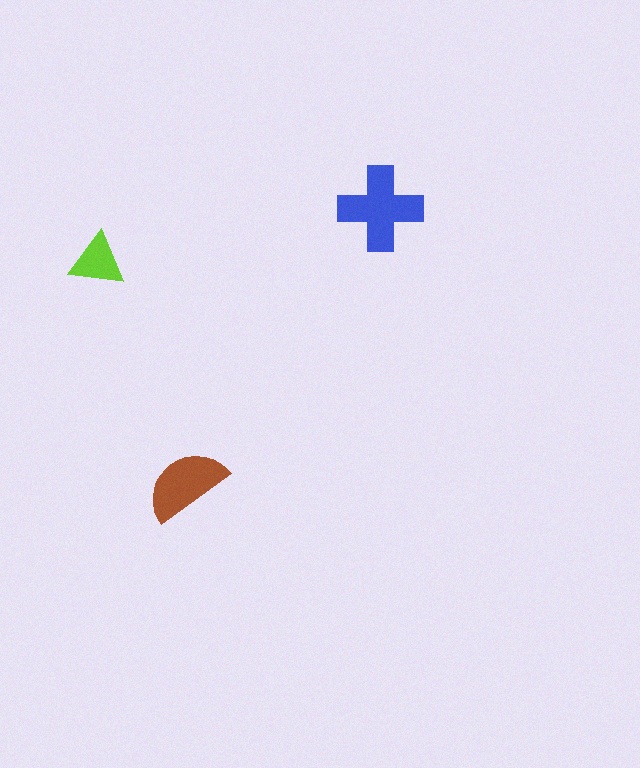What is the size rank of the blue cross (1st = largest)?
1st.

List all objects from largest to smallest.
The blue cross, the brown semicircle, the lime triangle.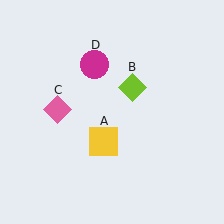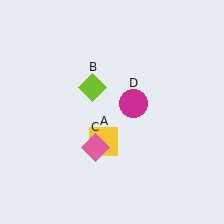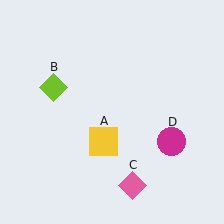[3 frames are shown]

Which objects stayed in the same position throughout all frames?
Yellow square (object A) remained stationary.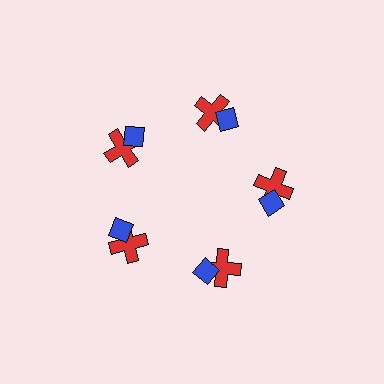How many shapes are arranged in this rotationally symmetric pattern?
There are 10 shapes, arranged in 5 groups of 2.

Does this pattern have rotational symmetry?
Yes, this pattern has 5-fold rotational symmetry. It looks the same after rotating 72 degrees around the center.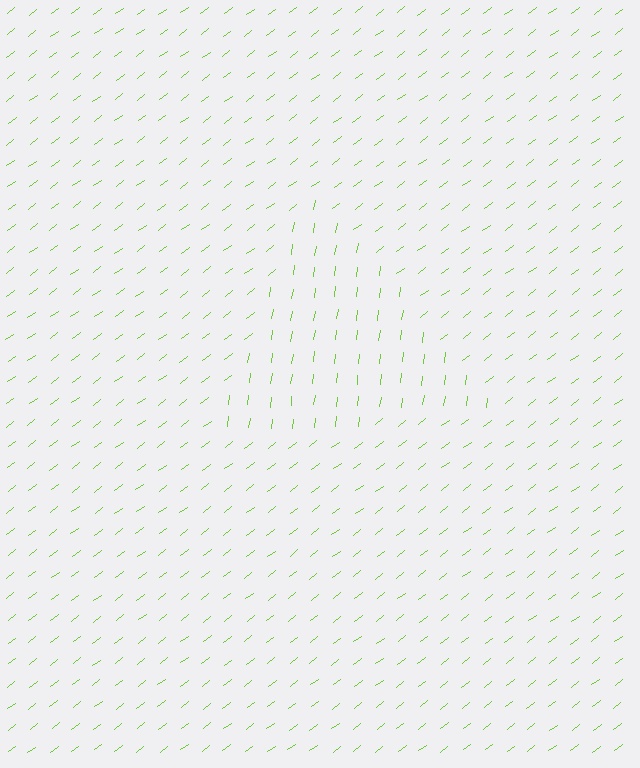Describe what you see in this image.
The image is filled with small lime line segments. A triangle region in the image has lines oriented differently from the surrounding lines, creating a visible texture boundary.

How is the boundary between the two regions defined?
The boundary is defined purely by a change in line orientation (approximately 45 degrees difference). All lines are the same color and thickness.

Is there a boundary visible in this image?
Yes, there is a texture boundary formed by a change in line orientation.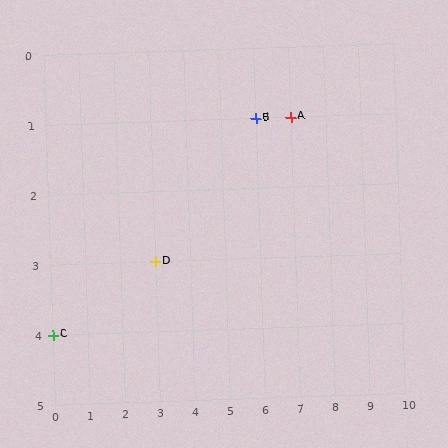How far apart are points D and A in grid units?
Points D and A are 4 columns and 2 rows apart (about 4.5 grid units diagonally).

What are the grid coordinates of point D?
Point D is at grid coordinates (3, 3).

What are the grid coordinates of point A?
Point A is at grid coordinates (7, 1).